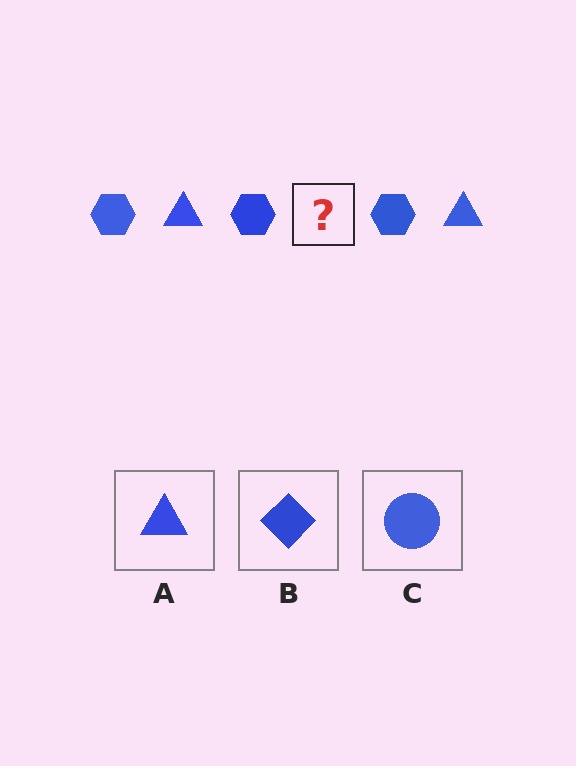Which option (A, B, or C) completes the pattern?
A.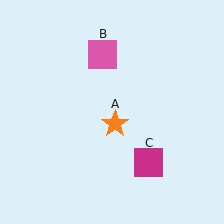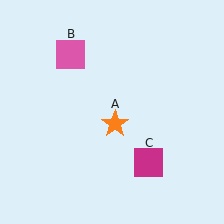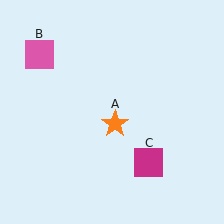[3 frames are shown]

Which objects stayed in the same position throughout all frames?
Orange star (object A) and magenta square (object C) remained stationary.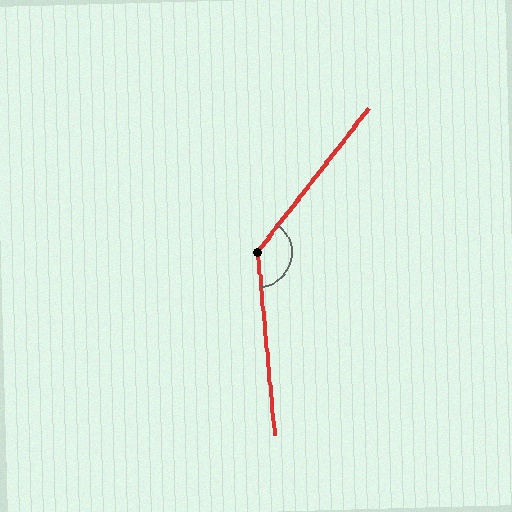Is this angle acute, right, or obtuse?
It is obtuse.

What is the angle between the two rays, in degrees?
Approximately 137 degrees.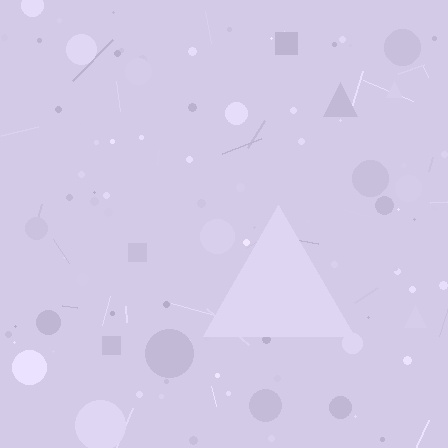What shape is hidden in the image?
A triangle is hidden in the image.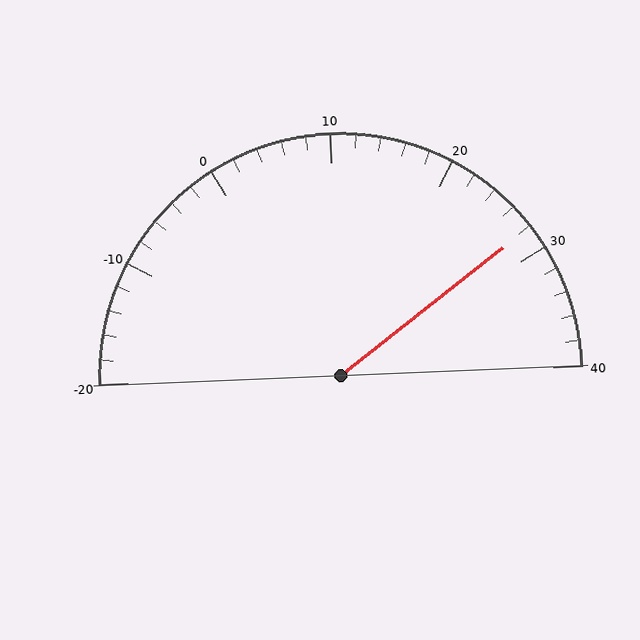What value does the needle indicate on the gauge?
The needle indicates approximately 28.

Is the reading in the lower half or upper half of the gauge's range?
The reading is in the upper half of the range (-20 to 40).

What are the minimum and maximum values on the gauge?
The gauge ranges from -20 to 40.